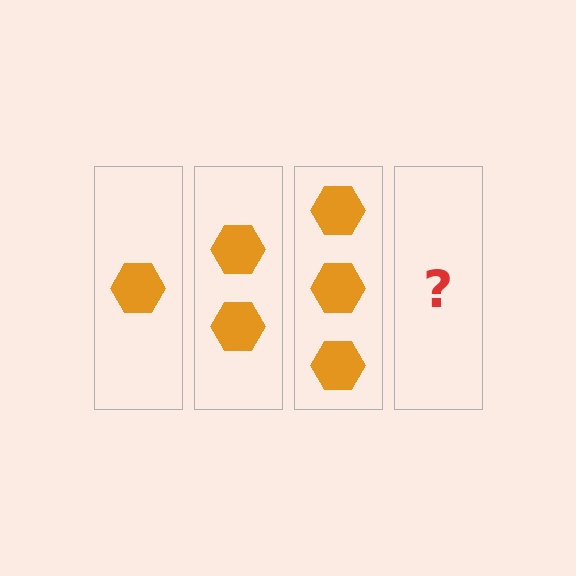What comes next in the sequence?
The next element should be 4 hexagons.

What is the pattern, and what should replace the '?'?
The pattern is that each step adds one more hexagon. The '?' should be 4 hexagons.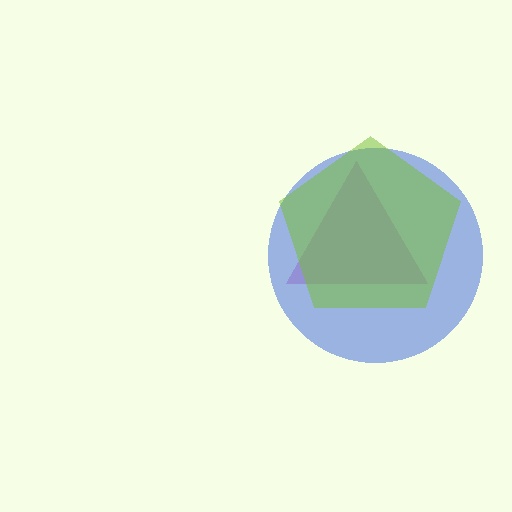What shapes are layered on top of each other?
The layered shapes are: a pink triangle, a blue circle, a lime pentagon.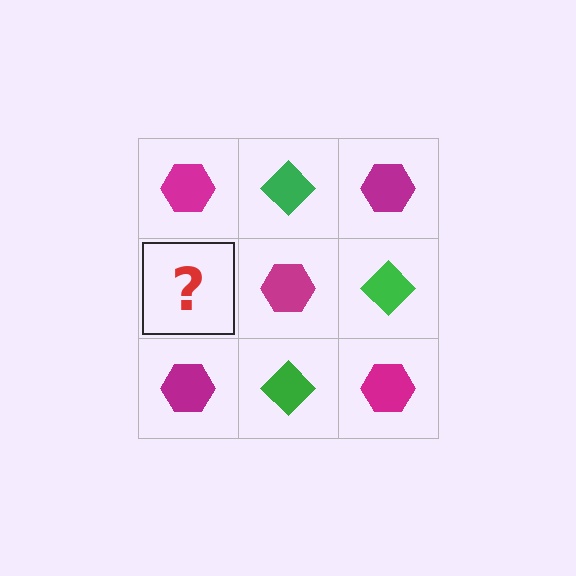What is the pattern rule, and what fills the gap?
The rule is that it alternates magenta hexagon and green diamond in a checkerboard pattern. The gap should be filled with a green diamond.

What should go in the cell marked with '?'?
The missing cell should contain a green diamond.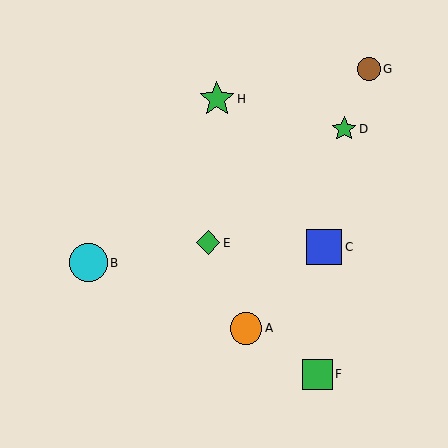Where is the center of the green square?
The center of the green square is at (318, 374).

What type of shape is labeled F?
Shape F is a green square.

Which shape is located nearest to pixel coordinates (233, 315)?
The orange circle (labeled A) at (246, 328) is nearest to that location.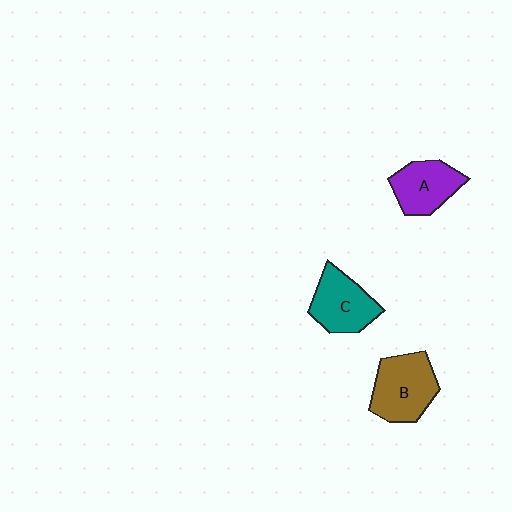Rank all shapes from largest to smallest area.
From largest to smallest: B (brown), C (teal), A (purple).